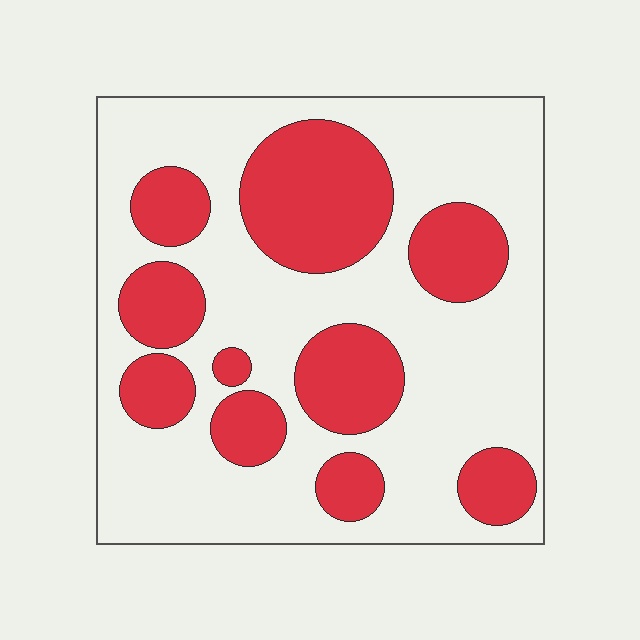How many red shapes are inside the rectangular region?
10.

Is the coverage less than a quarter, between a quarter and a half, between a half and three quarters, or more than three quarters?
Between a quarter and a half.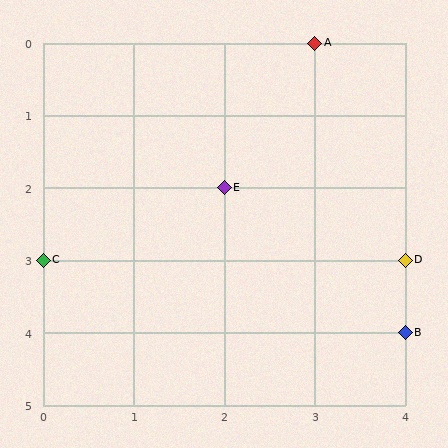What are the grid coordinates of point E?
Point E is at grid coordinates (2, 2).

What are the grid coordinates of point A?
Point A is at grid coordinates (3, 0).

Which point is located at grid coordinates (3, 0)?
Point A is at (3, 0).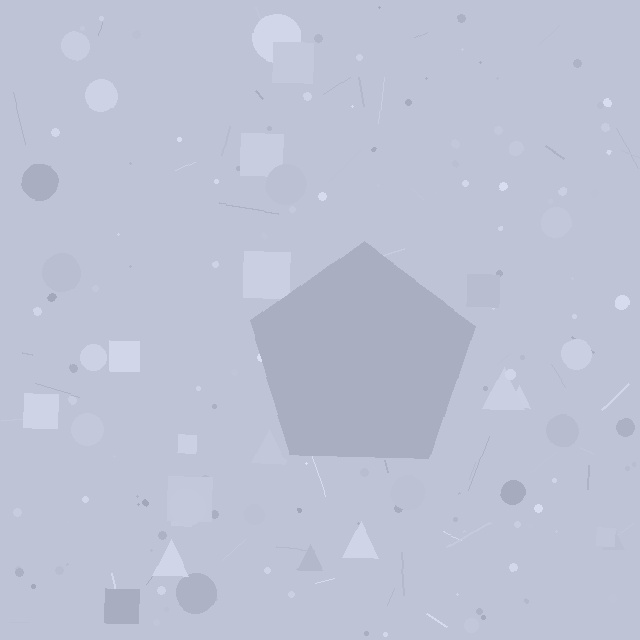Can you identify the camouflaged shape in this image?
The camouflaged shape is a pentagon.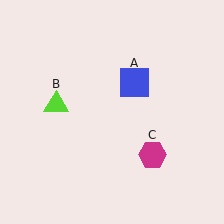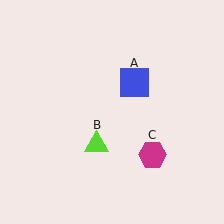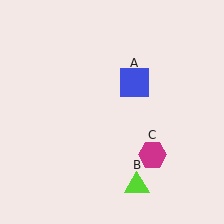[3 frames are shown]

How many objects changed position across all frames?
1 object changed position: lime triangle (object B).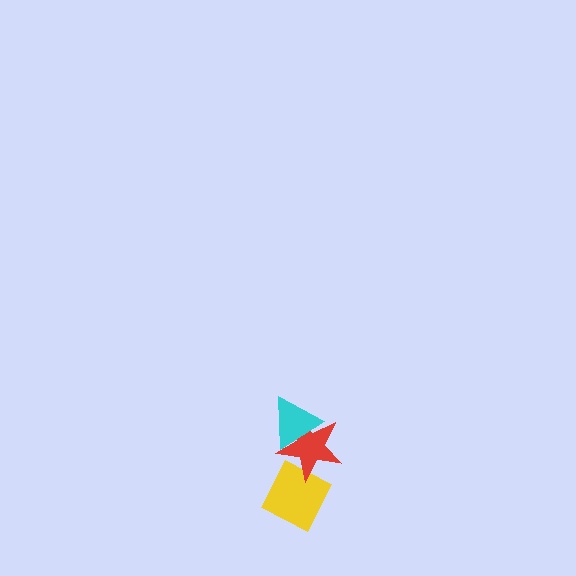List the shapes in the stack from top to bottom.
From top to bottom: the cyan triangle, the red star, the yellow diamond.